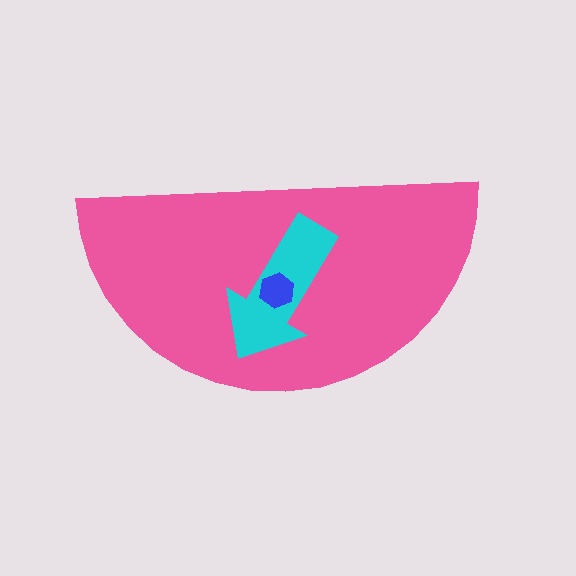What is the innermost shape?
The blue hexagon.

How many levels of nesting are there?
3.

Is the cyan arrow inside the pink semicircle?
Yes.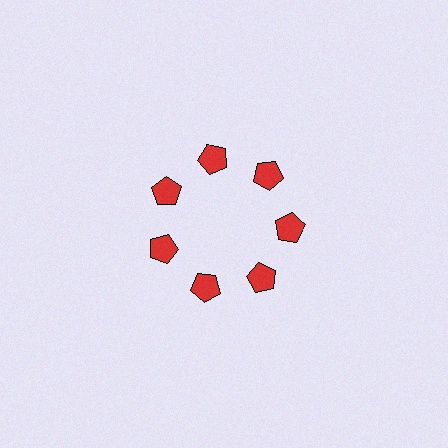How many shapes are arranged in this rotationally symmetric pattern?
There are 7 shapes, arranged in 7 groups of 1.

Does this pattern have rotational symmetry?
Yes, this pattern has 7-fold rotational symmetry. It looks the same after rotating 51 degrees around the center.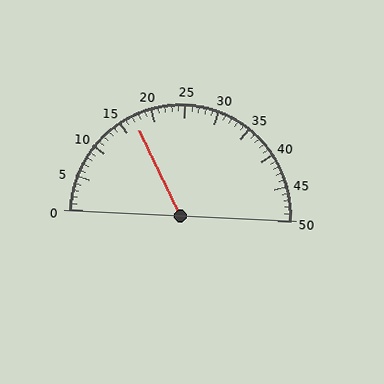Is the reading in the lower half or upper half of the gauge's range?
The reading is in the lower half of the range (0 to 50).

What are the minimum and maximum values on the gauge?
The gauge ranges from 0 to 50.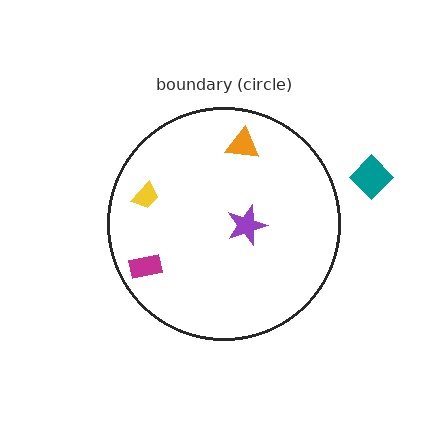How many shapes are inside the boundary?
4 inside, 1 outside.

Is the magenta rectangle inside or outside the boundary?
Inside.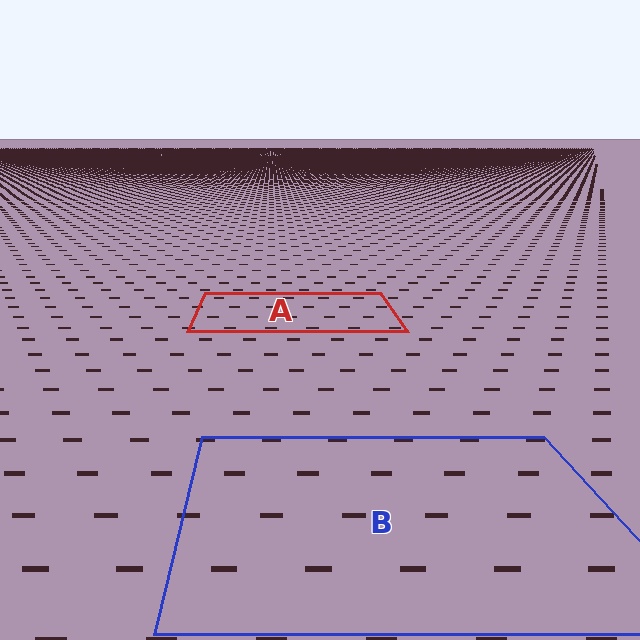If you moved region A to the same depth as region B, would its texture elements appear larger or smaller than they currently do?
They would appear larger. At a closer depth, the same texture elements are projected at a bigger on-screen size.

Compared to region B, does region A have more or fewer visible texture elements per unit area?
Region A has more texture elements per unit area — they are packed more densely because it is farther away.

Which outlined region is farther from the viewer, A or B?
Region A is farther from the viewer — the texture elements inside it appear smaller and more densely packed.